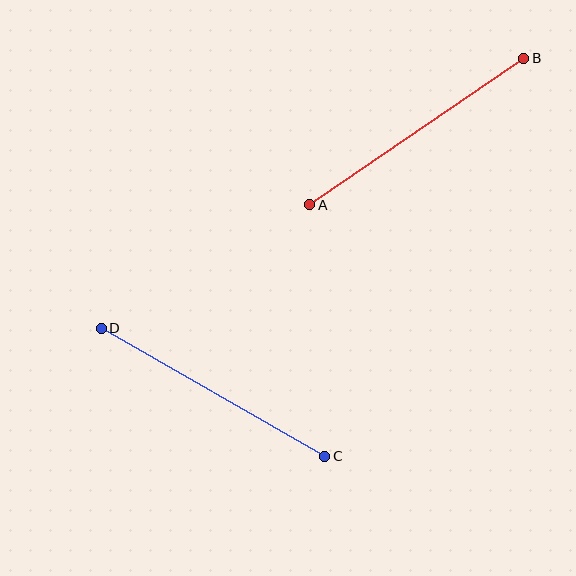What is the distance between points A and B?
The distance is approximately 260 pixels.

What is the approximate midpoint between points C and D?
The midpoint is at approximately (213, 392) pixels.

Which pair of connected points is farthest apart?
Points A and B are farthest apart.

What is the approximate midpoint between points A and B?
The midpoint is at approximately (417, 131) pixels.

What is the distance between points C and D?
The distance is approximately 257 pixels.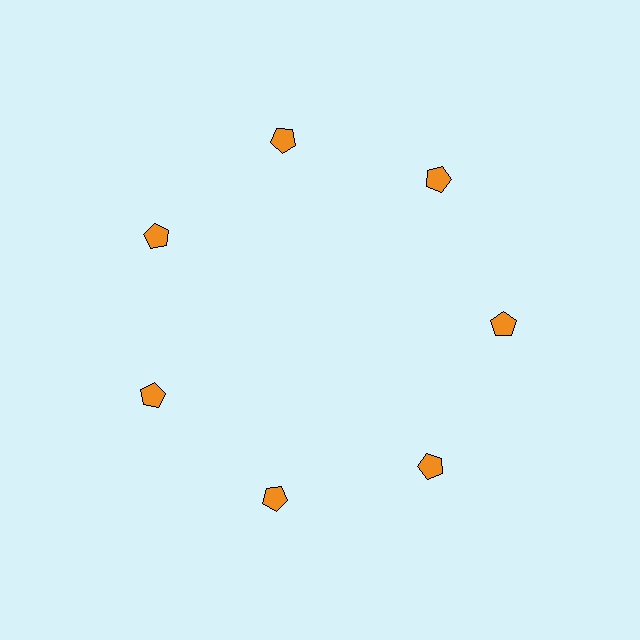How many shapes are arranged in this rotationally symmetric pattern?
There are 7 shapes, arranged in 7 groups of 1.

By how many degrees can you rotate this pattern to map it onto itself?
The pattern maps onto itself every 51 degrees of rotation.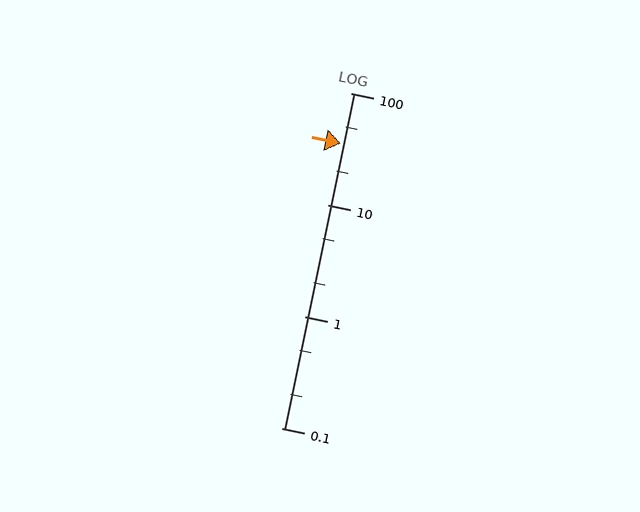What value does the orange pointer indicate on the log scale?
The pointer indicates approximately 35.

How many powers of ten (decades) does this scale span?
The scale spans 3 decades, from 0.1 to 100.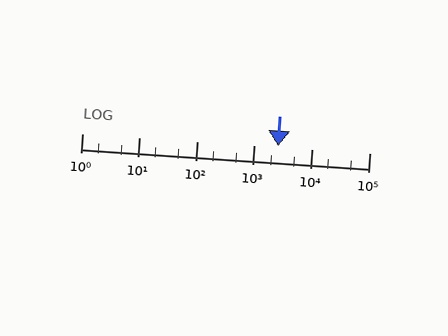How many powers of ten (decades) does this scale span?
The scale spans 5 decades, from 1 to 100000.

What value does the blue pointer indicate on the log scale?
The pointer indicates approximately 2600.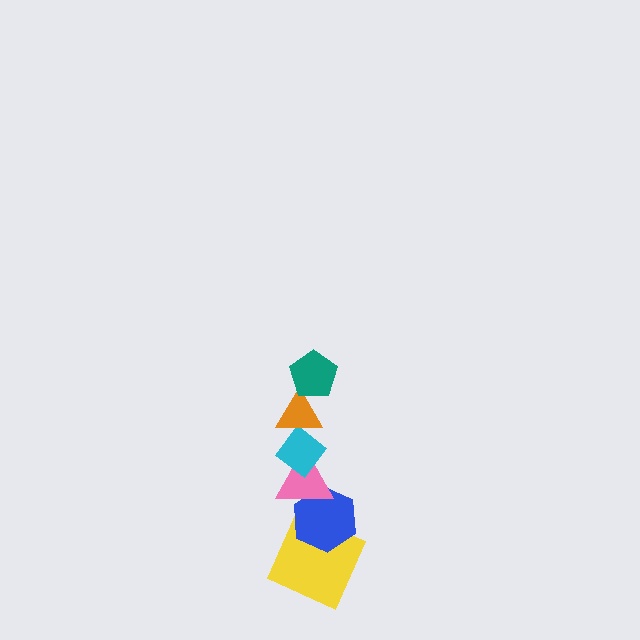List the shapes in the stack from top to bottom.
From top to bottom: the teal pentagon, the orange triangle, the cyan diamond, the pink triangle, the blue hexagon, the yellow square.